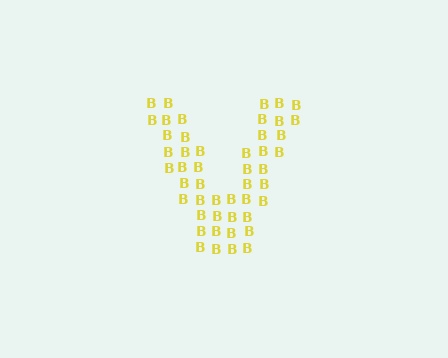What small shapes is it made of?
It is made of small letter B's.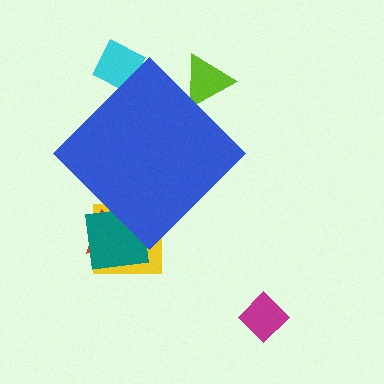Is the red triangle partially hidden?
Yes, the red triangle is partially hidden behind the blue diamond.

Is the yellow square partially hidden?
Yes, the yellow square is partially hidden behind the blue diamond.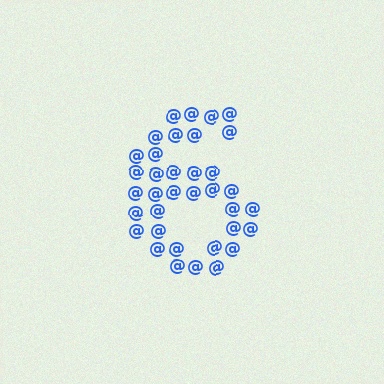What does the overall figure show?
The overall figure shows the digit 6.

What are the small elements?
The small elements are at signs.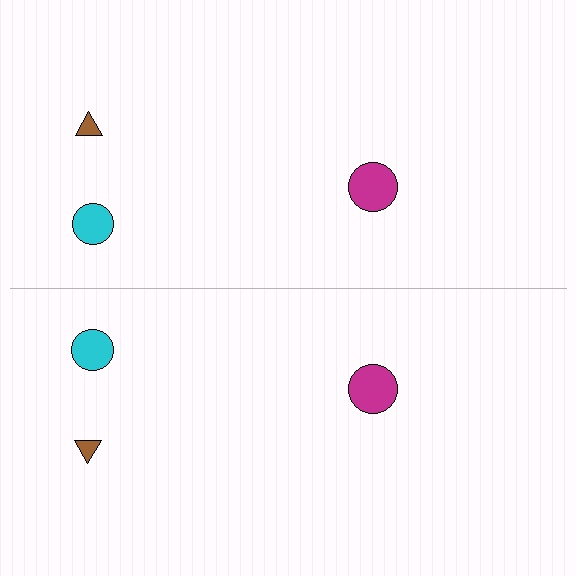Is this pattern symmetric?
Yes, this pattern has bilateral (reflection) symmetry.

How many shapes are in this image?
There are 6 shapes in this image.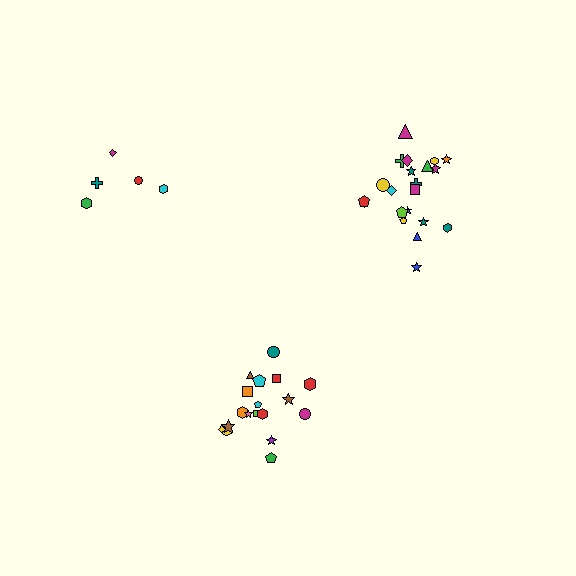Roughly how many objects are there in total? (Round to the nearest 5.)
Roughly 45 objects in total.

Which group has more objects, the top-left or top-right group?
The top-right group.